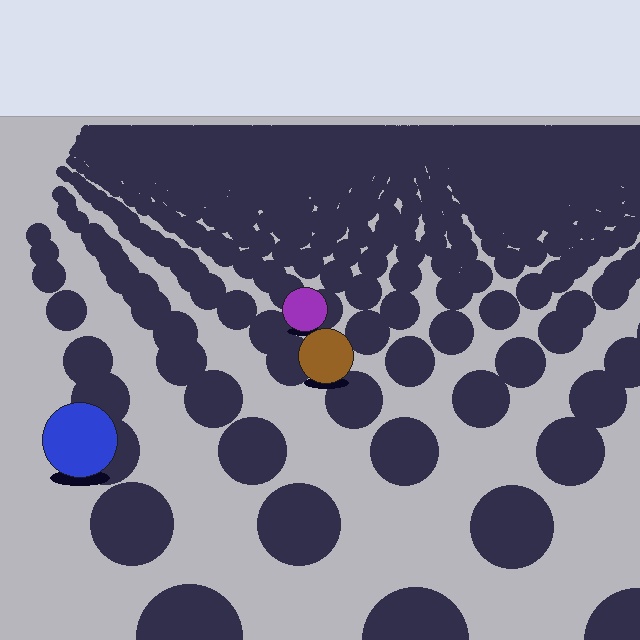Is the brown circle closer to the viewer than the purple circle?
Yes. The brown circle is closer — you can tell from the texture gradient: the ground texture is coarser near it.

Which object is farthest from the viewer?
The purple circle is farthest from the viewer. It appears smaller and the ground texture around it is denser.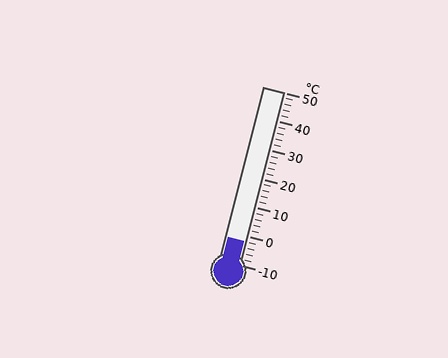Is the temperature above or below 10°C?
The temperature is below 10°C.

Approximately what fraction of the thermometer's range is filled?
The thermometer is filled to approximately 15% of its range.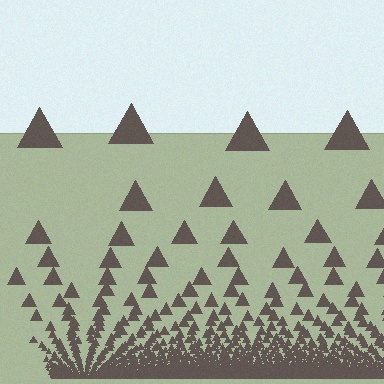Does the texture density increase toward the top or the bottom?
Density increases toward the bottom.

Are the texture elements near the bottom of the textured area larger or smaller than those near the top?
Smaller. The gradient is inverted — elements near the bottom are smaller and denser.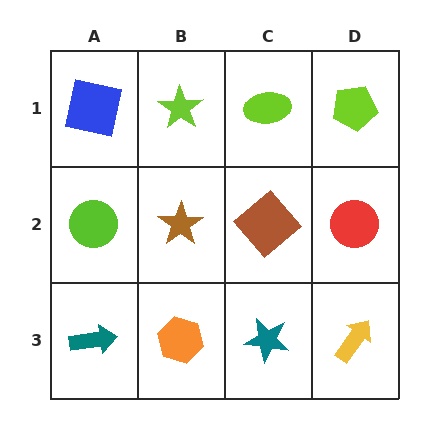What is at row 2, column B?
A brown star.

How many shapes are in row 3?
4 shapes.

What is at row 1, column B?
A lime star.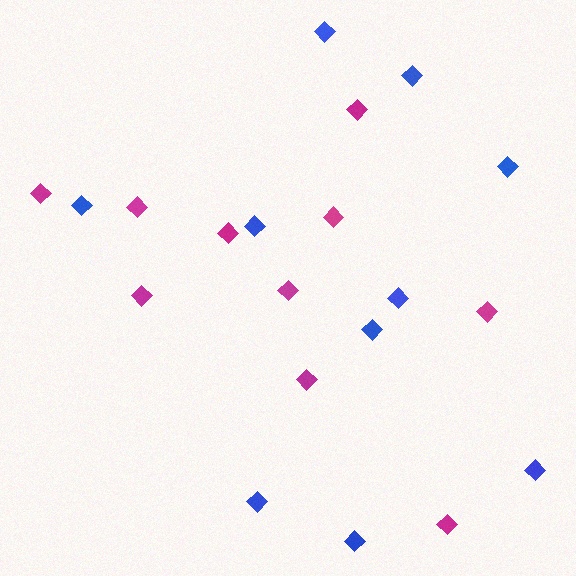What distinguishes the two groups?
There are 2 groups: one group of magenta diamonds (10) and one group of blue diamonds (10).